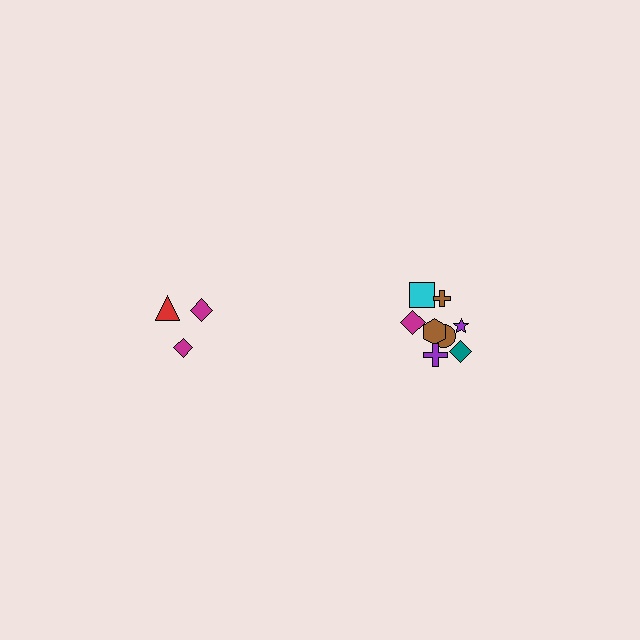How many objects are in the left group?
There are 3 objects.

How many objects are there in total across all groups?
There are 11 objects.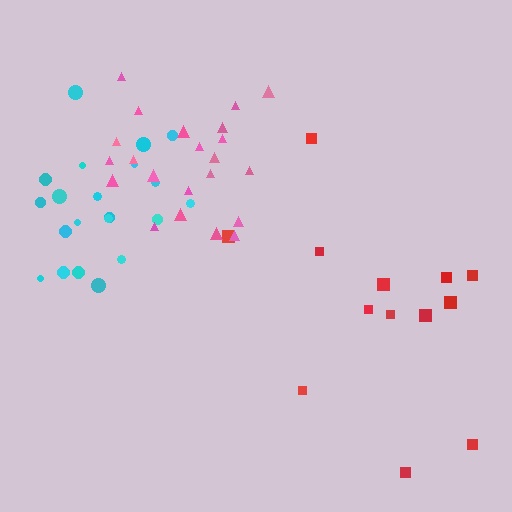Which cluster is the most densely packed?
Pink.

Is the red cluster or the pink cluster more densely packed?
Pink.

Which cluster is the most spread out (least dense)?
Red.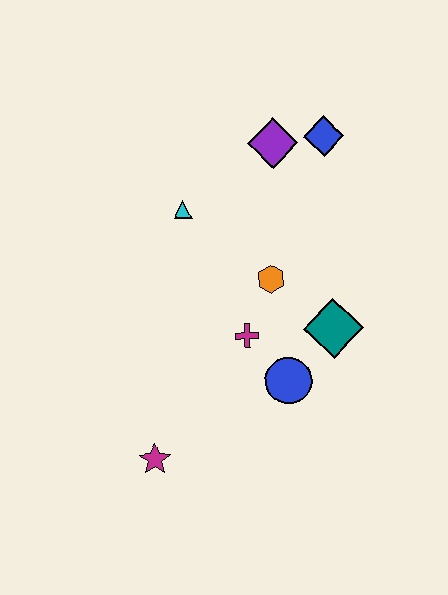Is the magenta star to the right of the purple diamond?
No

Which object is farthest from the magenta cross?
The blue diamond is farthest from the magenta cross.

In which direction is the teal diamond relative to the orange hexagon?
The teal diamond is to the right of the orange hexagon.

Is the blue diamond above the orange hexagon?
Yes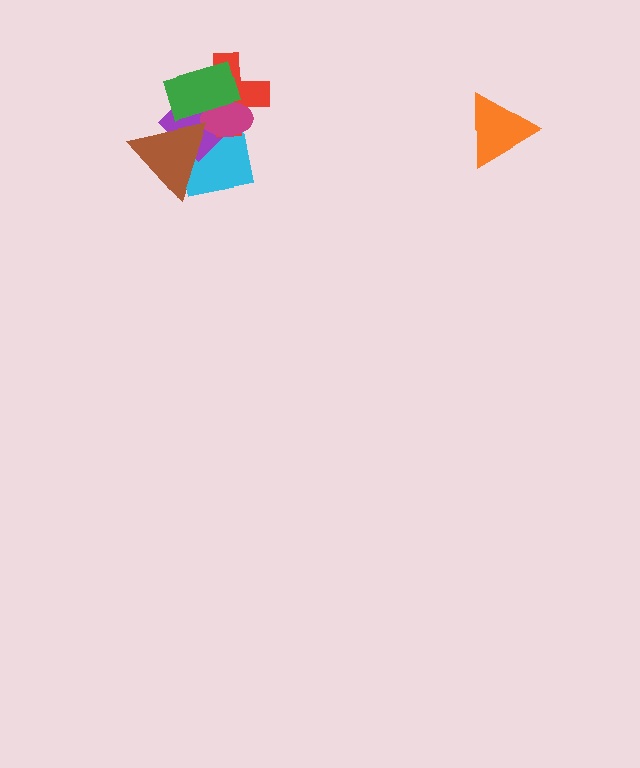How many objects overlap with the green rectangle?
4 objects overlap with the green rectangle.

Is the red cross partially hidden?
Yes, it is partially covered by another shape.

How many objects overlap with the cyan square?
4 objects overlap with the cyan square.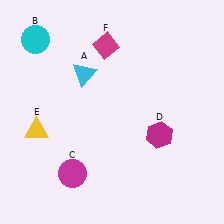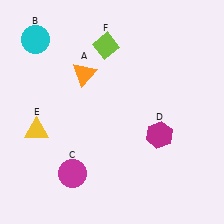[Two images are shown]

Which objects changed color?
A changed from cyan to orange. F changed from magenta to lime.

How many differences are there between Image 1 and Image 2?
There are 2 differences between the two images.